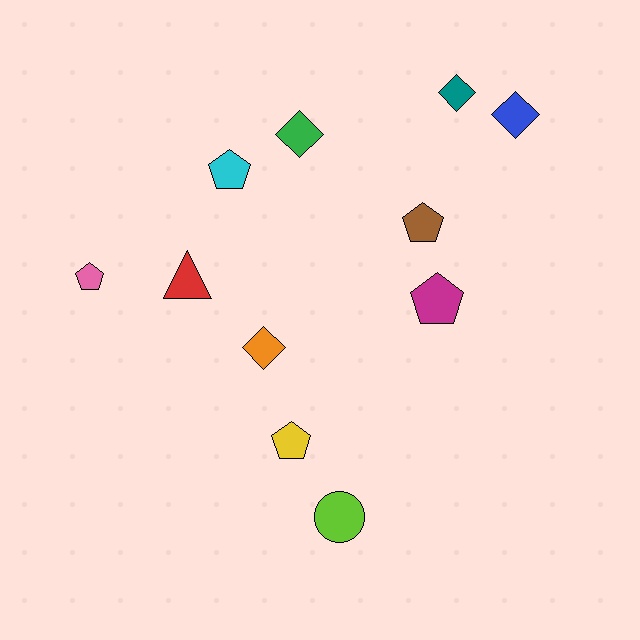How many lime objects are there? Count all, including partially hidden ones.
There is 1 lime object.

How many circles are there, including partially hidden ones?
There is 1 circle.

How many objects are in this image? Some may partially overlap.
There are 11 objects.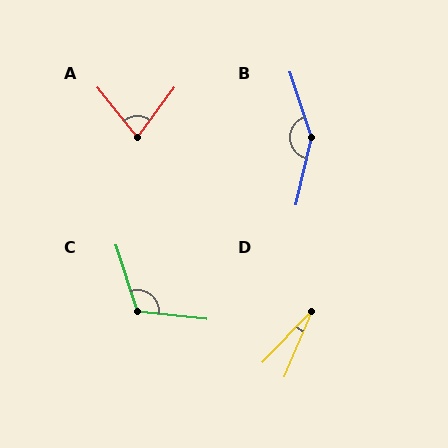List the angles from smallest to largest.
D (21°), A (75°), C (114°), B (149°).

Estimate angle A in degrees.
Approximately 75 degrees.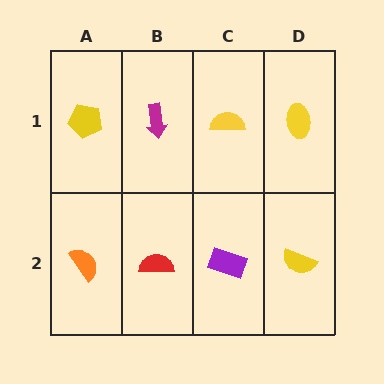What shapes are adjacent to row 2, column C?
A yellow semicircle (row 1, column C), a red semicircle (row 2, column B), a yellow semicircle (row 2, column D).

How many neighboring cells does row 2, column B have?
3.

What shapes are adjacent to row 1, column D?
A yellow semicircle (row 2, column D), a yellow semicircle (row 1, column C).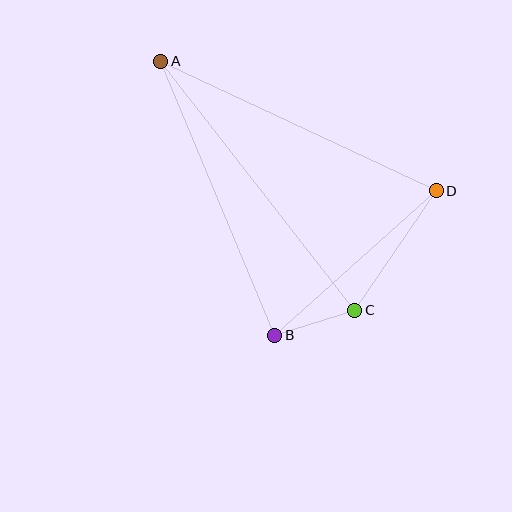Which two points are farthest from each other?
Points A and C are farthest from each other.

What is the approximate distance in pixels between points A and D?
The distance between A and D is approximately 304 pixels.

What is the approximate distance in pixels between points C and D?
The distance between C and D is approximately 145 pixels.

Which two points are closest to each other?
Points B and C are closest to each other.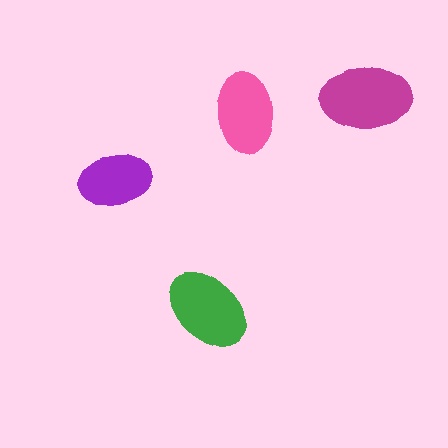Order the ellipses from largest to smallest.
the magenta one, the green one, the pink one, the purple one.